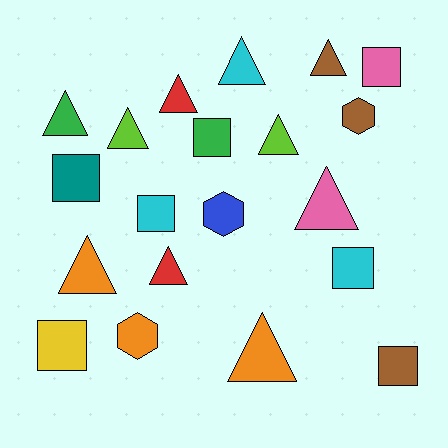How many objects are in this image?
There are 20 objects.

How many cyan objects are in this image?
There are 3 cyan objects.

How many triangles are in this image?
There are 10 triangles.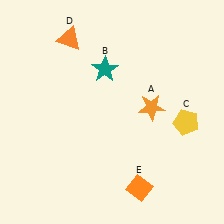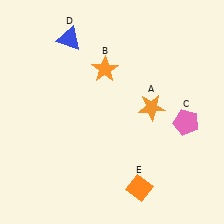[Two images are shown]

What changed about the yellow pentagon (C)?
In Image 1, C is yellow. In Image 2, it changed to pink.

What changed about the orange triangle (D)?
In Image 1, D is orange. In Image 2, it changed to blue.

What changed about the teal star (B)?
In Image 1, B is teal. In Image 2, it changed to orange.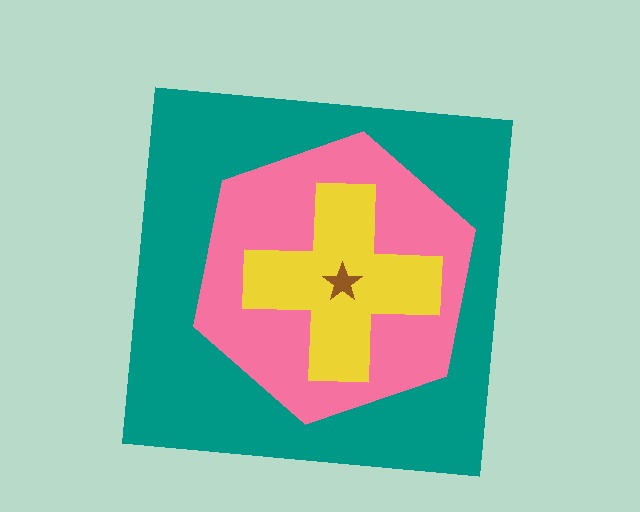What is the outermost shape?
The teal square.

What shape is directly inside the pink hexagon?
The yellow cross.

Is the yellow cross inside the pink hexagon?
Yes.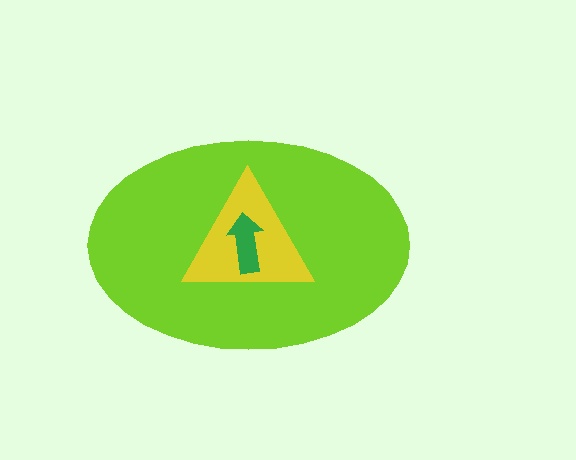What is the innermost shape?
The green arrow.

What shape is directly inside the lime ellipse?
The yellow triangle.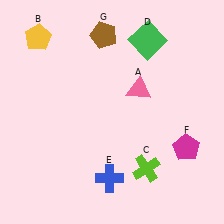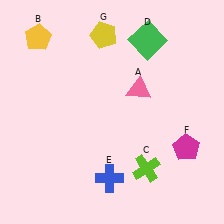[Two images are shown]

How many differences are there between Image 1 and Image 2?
There is 1 difference between the two images.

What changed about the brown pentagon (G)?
In Image 1, G is brown. In Image 2, it changed to yellow.